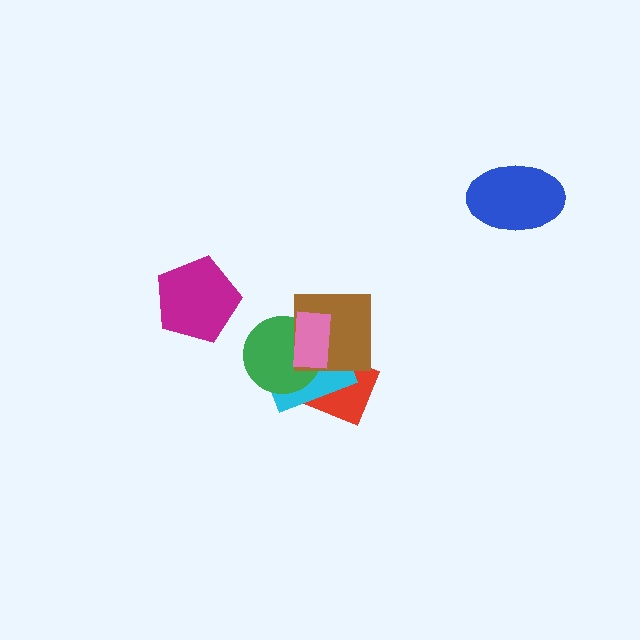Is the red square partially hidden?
Yes, it is partially covered by another shape.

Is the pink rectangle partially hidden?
No, no other shape covers it.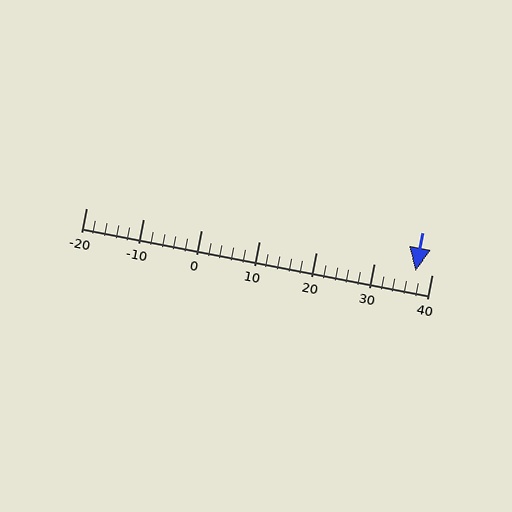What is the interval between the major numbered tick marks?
The major tick marks are spaced 10 units apart.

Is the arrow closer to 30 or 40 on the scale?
The arrow is closer to 40.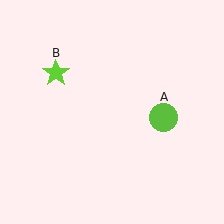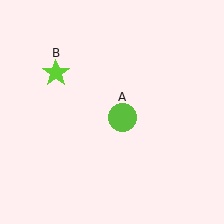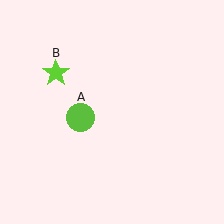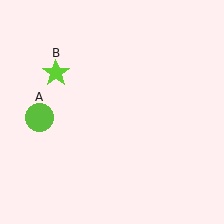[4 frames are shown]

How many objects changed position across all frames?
1 object changed position: lime circle (object A).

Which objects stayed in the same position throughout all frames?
Lime star (object B) remained stationary.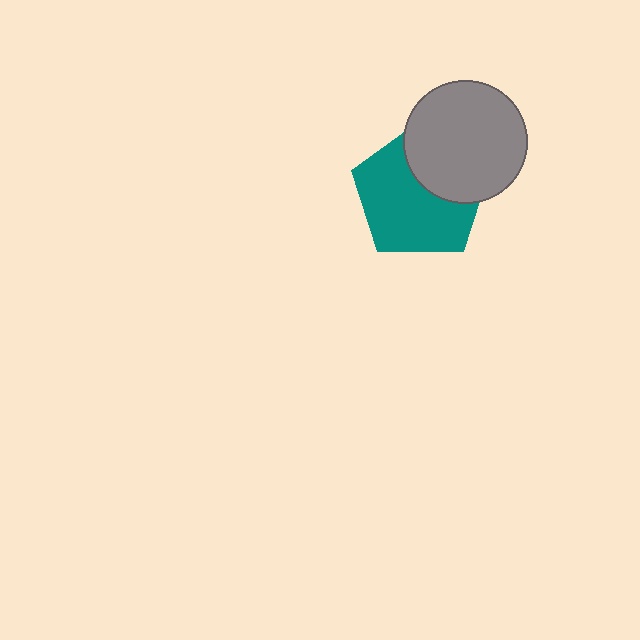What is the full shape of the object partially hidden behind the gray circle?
The partially hidden object is a teal pentagon.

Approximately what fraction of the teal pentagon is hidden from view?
Roughly 35% of the teal pentagon is hidden behind the gray circle.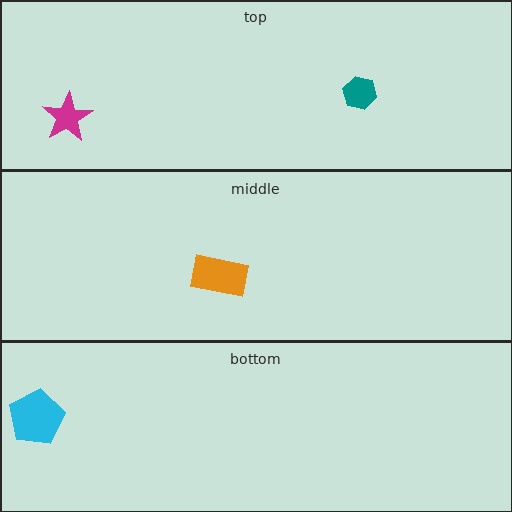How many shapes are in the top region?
2.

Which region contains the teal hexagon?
The top region.